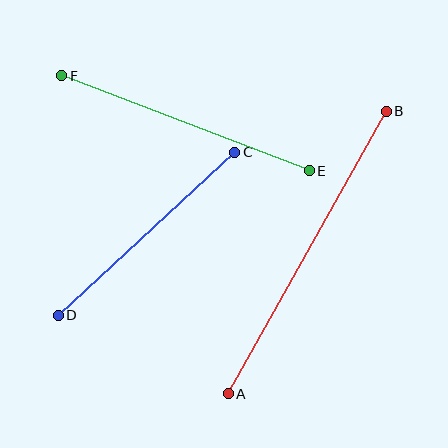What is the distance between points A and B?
The distance is approximately 324 pixels.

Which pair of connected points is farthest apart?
Points A and B are farthest apart.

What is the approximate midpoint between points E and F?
The midpoint is at approximately (186, 123) pixels.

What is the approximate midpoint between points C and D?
The midpoint is at approximately (147, 234) pixels.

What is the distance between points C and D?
The distance is approximately 240 pixels.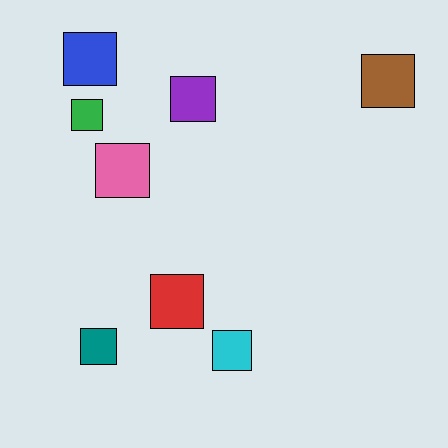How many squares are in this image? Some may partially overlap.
There are 8 squares.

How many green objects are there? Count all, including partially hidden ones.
There is 1 green object.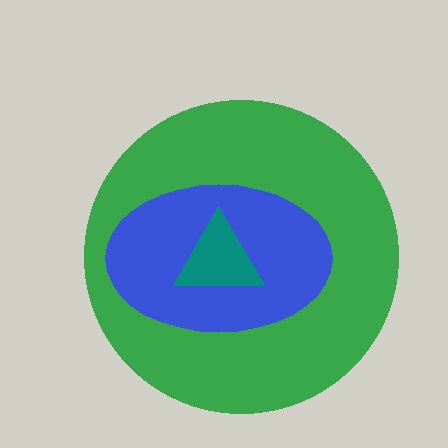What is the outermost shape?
The green circle.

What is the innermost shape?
The teal triangle.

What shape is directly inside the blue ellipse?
The teal triangle.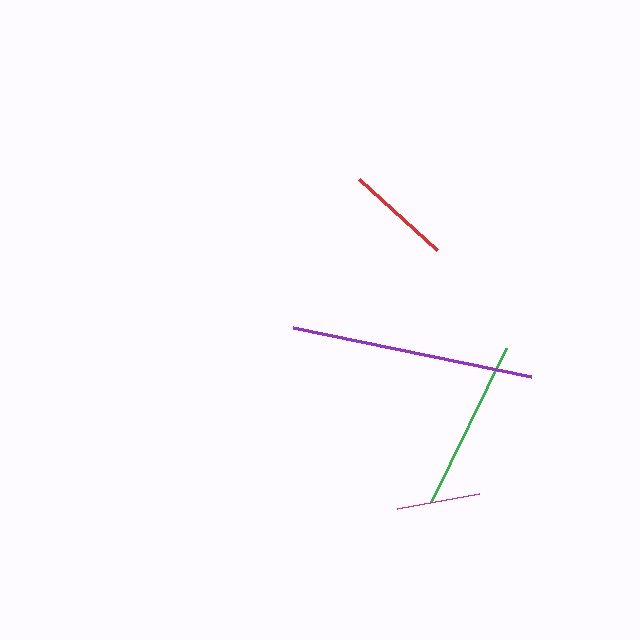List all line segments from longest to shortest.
From longest to shortest: purple, green, red, magenta.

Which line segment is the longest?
The purple line is the longest at approximately 243 pixels.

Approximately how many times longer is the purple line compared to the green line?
The purple line is approximately 1.4 times the length of the green line.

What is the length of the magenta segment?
The magenta segment is approximately 83 pixels long.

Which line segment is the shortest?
The magenta line is the shortest at approximately 83 pixels.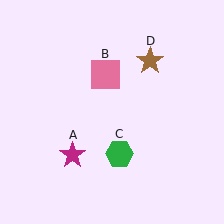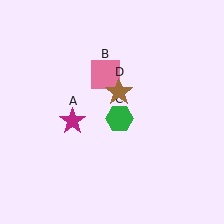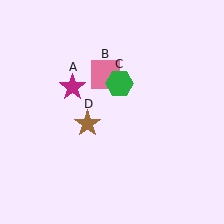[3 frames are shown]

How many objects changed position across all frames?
3 objects changed position: magenta star (object A), green hexagon (object C), brown star (object D).